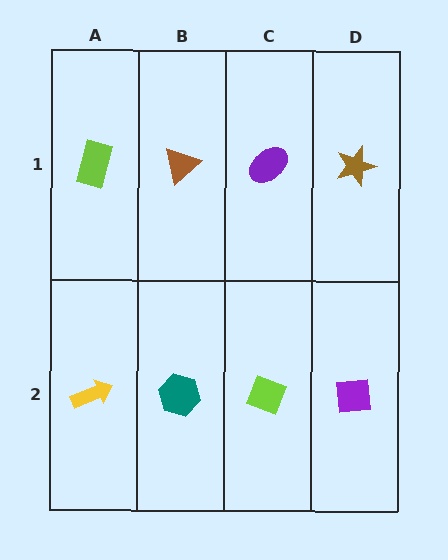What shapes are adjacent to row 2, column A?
A lime rectangle (row 1, column A), a teal hexagon (row 2, column B).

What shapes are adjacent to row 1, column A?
A yellow arrow (row 2, column A), a brown triangle (row 1, column B).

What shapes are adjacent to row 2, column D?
A brown star (row 1, column D), a lime diamond (row 2, column C).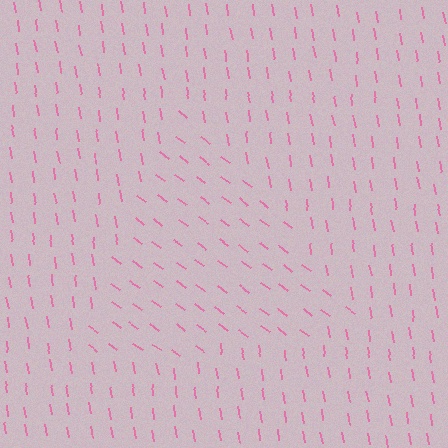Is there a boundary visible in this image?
Yes, there is a texture boundary formed by a change in line orientation.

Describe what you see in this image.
The image is filled with small pink line segments. A triangle region in the image has lines oriented differently from the surrounding lines, creating a visible texture boundary.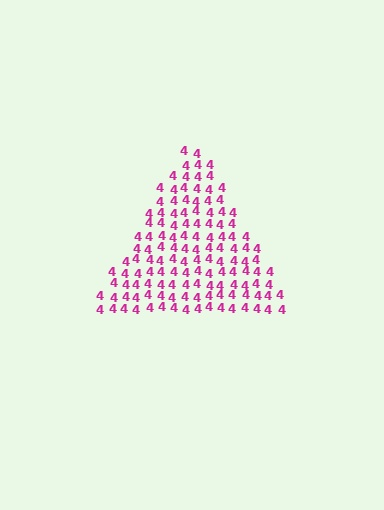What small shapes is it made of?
It is made of small digit 4's.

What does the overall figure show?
The overall figure shows a triangle.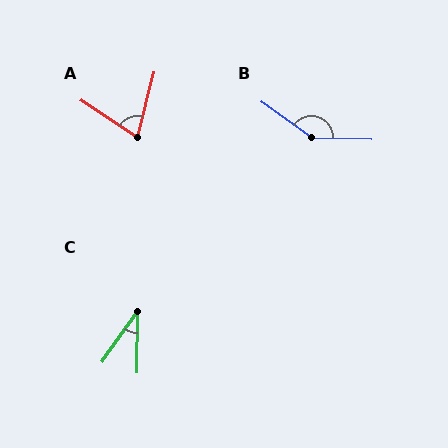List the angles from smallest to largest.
C (35°), A (71°), B (147°).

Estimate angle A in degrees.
Approximately 71 degrees.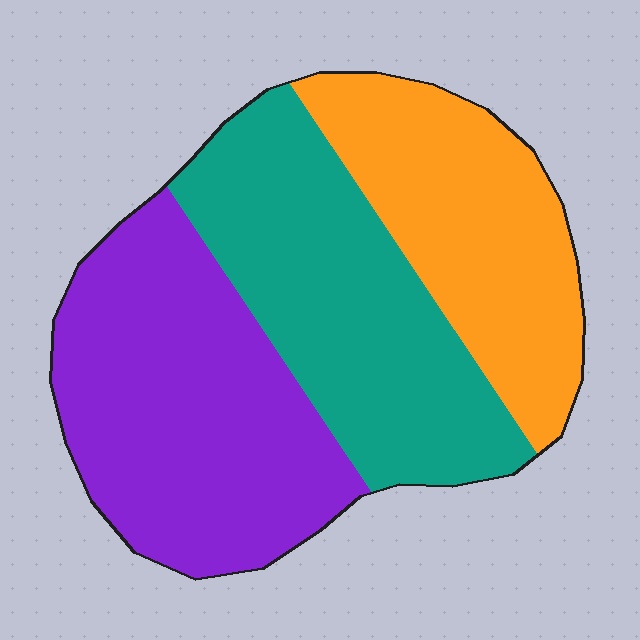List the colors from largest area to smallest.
From largest to smallest: purple, teal, orange.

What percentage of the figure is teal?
Teal takes up about one third (1/3) of the figure.